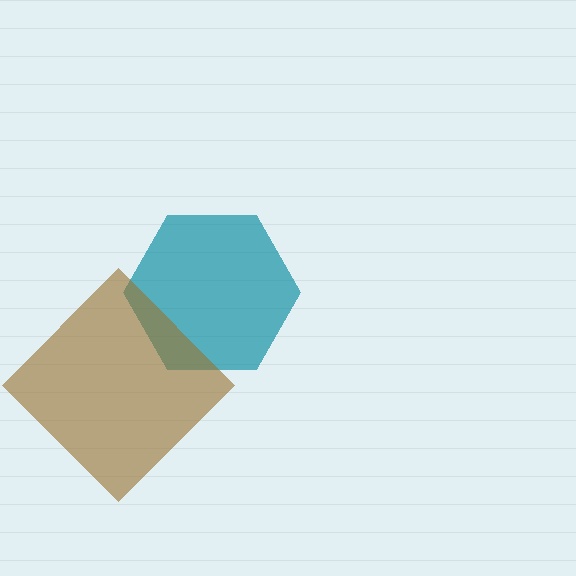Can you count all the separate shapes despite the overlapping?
Yes, there are 2 separate shapes.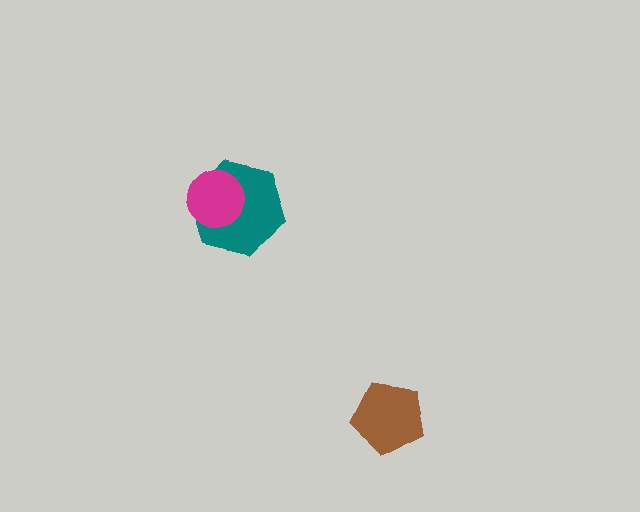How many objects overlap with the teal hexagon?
1 object overlaps with the teal hexagon.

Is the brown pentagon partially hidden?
No, no other shape covers it.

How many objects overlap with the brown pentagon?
0 objects overlap with the brown pentagon.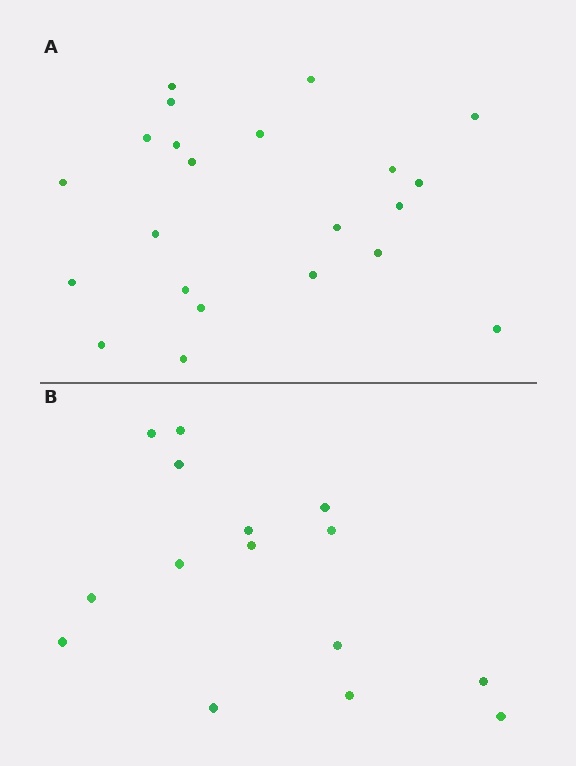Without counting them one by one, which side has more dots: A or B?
Region A (the top region) has more dots.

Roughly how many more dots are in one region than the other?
Region A has roughly 8 or so more dots than region B.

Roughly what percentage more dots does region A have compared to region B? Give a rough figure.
About 45% more.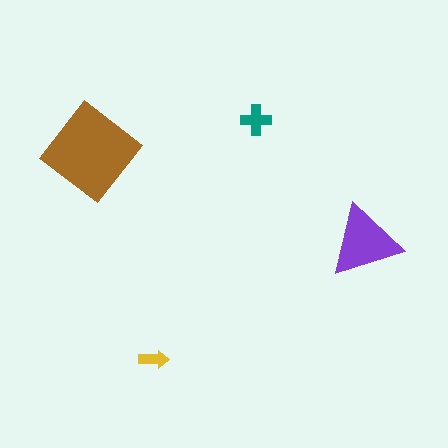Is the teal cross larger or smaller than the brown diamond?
Smaller.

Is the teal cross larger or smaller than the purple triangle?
Smaller.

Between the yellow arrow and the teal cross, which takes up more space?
The teal cross.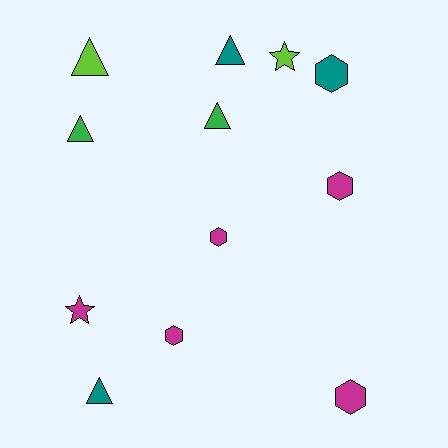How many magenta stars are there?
There is 1 magenta star.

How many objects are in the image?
There are 12 objects.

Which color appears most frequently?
Magenta, with 5 objects.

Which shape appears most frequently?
Triangle, with 5 objects.